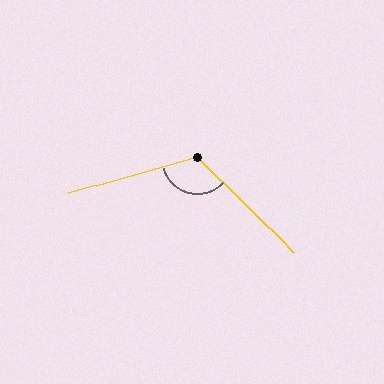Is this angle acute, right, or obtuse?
It is obtuse.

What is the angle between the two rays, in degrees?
Approximately 120 degrees.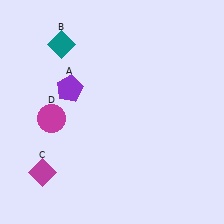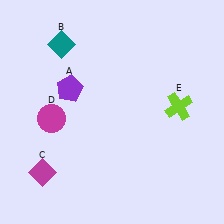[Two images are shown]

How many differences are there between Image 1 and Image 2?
There is 1 difference between the two images.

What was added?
A lime cross (E) was added in Image 2.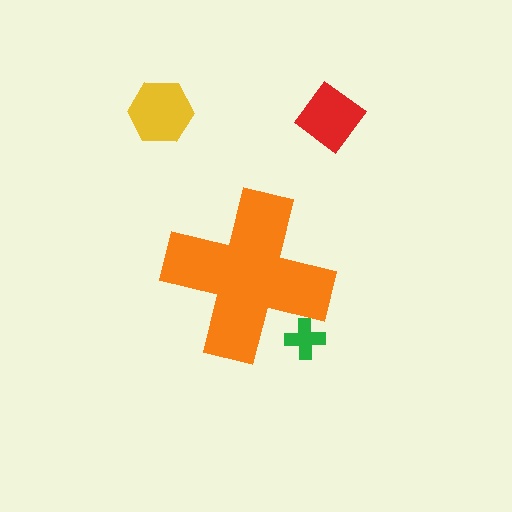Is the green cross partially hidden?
Yes, the green cross is partially hidden behind the orange cross.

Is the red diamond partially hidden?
No, the red diamond is fully visible.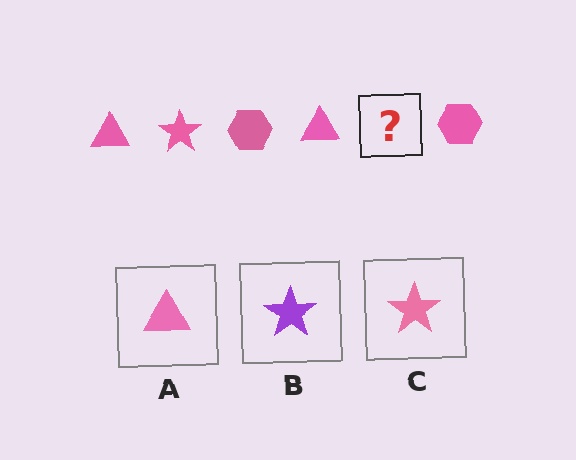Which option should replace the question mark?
Option C.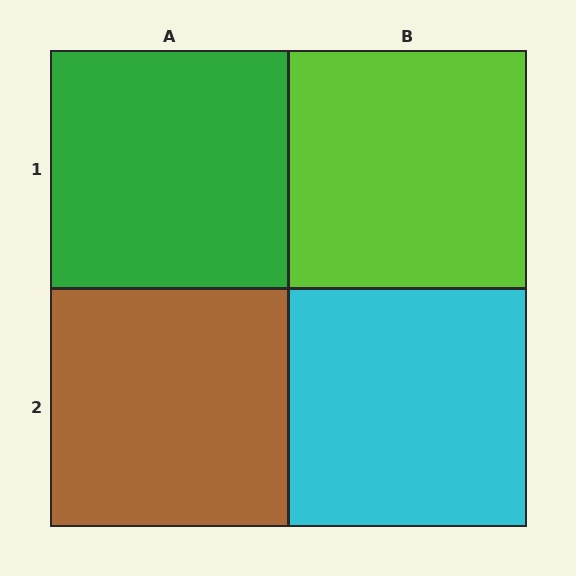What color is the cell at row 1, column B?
Lime.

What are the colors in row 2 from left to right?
Brown, cyan.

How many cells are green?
1 cell is green.